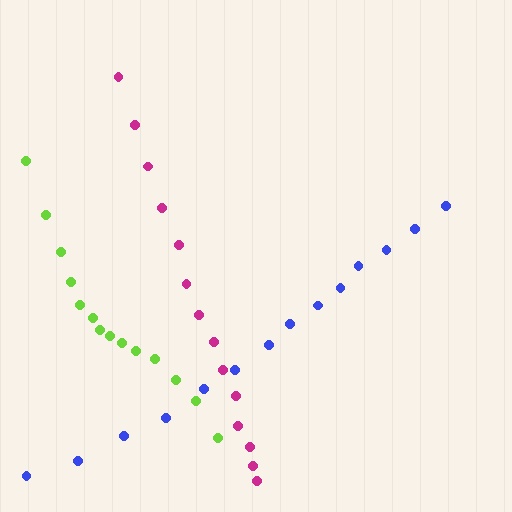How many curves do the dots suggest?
There are 3 distinct paths.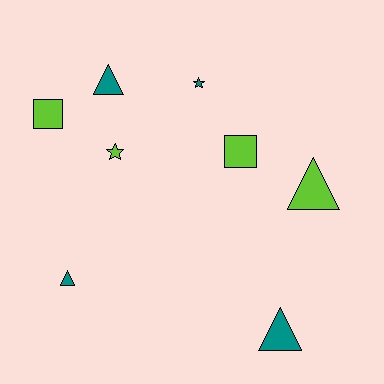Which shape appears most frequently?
Triangle, with 4 objects.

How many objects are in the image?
There are 8 objects.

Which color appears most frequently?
Teal, with 4 objects.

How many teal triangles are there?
There are 3 teal triangles.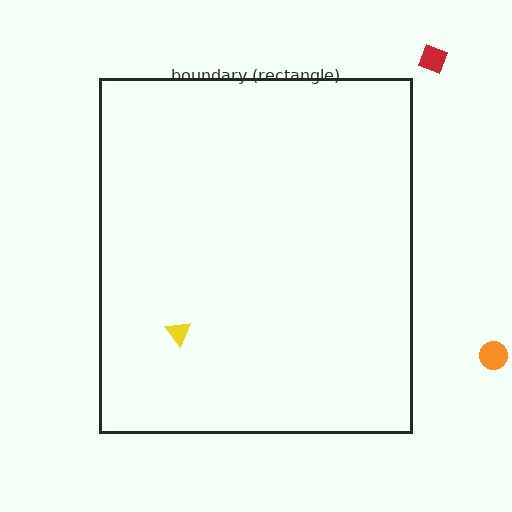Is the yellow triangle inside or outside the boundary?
Inside.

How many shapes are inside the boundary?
1 inside, 2 outside.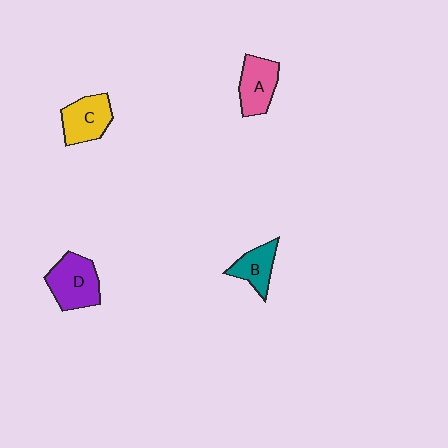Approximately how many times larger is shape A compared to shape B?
Approximately 1.2 times.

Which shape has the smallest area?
Shape B (teal).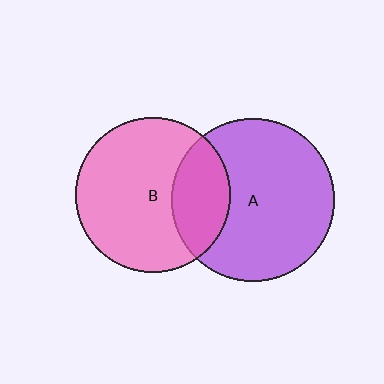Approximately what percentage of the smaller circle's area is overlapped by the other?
Approximately 25%.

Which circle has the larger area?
Circle A (purple).